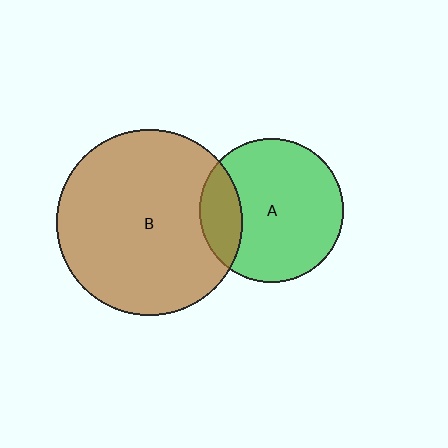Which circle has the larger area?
Circle B (brown).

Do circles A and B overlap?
Yes.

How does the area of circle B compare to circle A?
Approximately 1.7 times.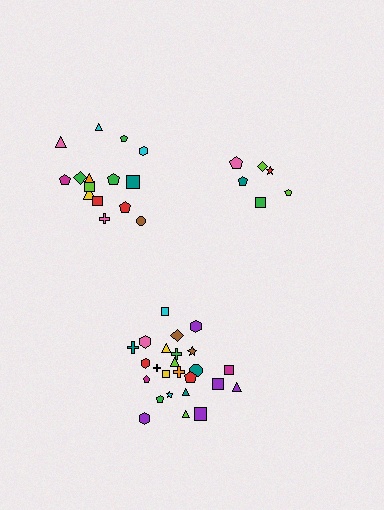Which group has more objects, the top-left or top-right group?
The top-left group.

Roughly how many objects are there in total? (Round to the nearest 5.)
Roughly 45 objects in total.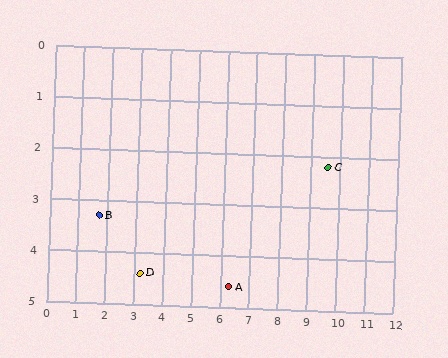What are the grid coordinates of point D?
Point D is at approximately (3.2, 4.4).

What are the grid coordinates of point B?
Point B is at approximately (1.7, 3.3).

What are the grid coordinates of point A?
Point A is at approximately (6.3, 4.6).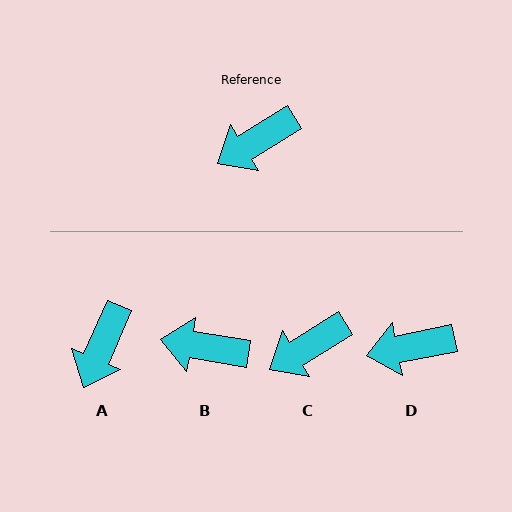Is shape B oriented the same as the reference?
No, it is off by about 41 degrees.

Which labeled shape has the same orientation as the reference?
C.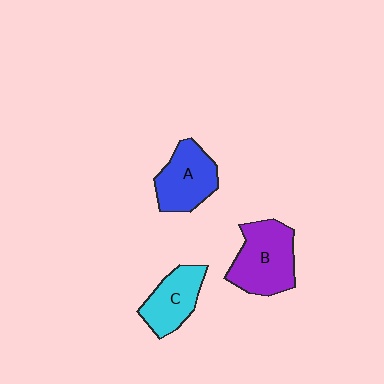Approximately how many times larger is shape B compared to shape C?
Approximately 1.4 times.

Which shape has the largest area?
Shape B (purple).